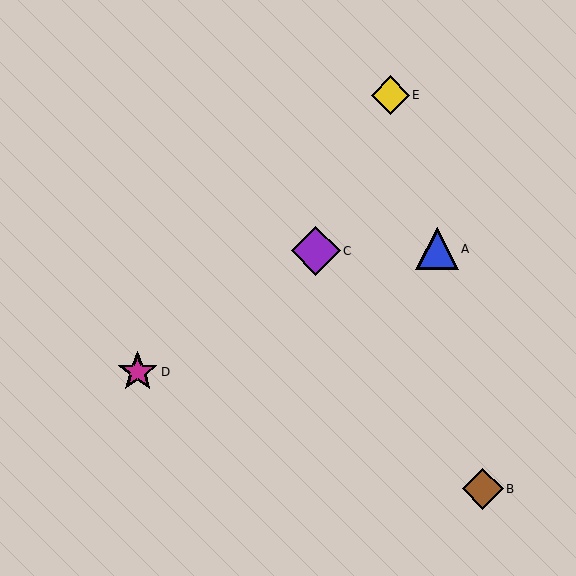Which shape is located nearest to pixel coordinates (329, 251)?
The purple diamond (labeled C) at (316, 251) is nearest to that location.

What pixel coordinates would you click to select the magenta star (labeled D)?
Click at (138, 372) to select the magenta star D.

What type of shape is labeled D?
Shape D is a magenta star.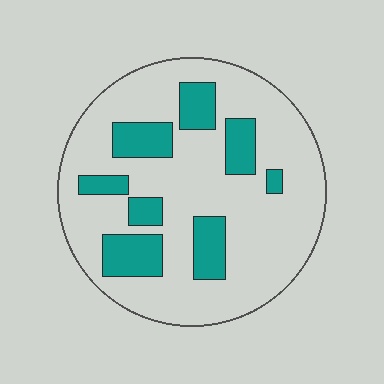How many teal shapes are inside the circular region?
8.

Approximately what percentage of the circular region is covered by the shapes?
Approximately 25%.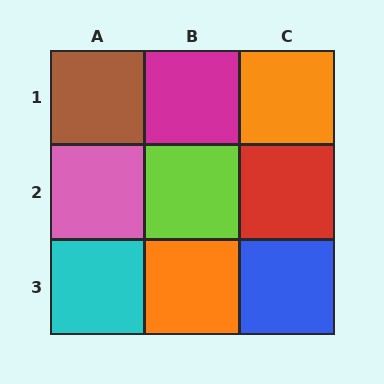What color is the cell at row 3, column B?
Orange.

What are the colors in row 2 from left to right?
Pink, lime, red.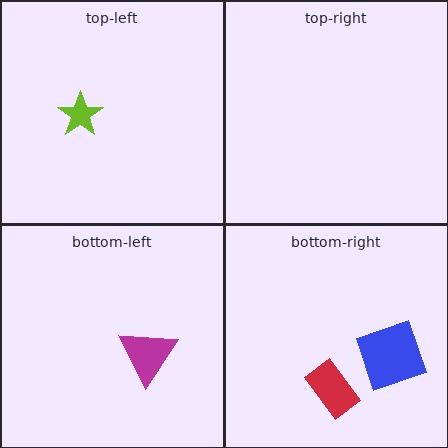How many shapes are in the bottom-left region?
1.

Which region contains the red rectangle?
The bottom-right region.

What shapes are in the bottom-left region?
The magenta triangle.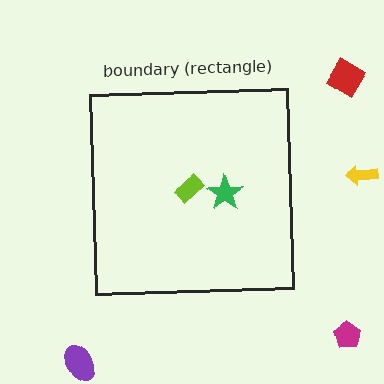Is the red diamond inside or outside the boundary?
Outside.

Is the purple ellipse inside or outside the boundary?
Outside.